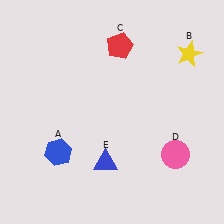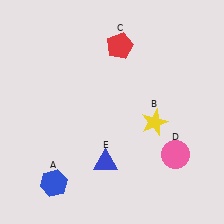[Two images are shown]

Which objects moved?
The objects that moved are: the blue hexagon (A), the yellow star (B).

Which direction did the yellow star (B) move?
The yellow star (B) moved down.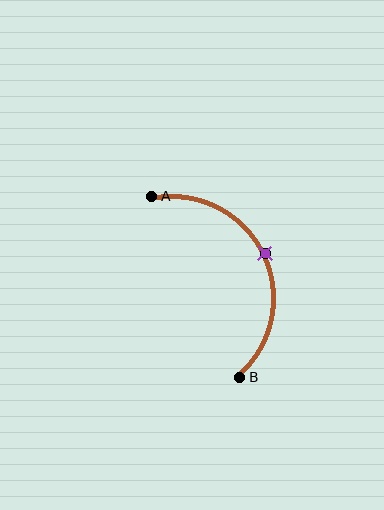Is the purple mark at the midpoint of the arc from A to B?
Yes. The purple mark lies on the arc at equal arc-length from both A and B — it is the arc midpoint.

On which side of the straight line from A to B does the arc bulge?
The arc bulges to the right of the straight line connecting A and B.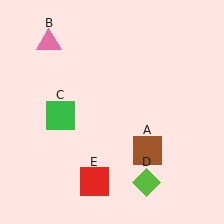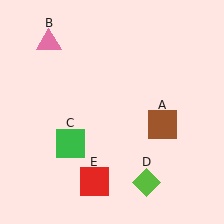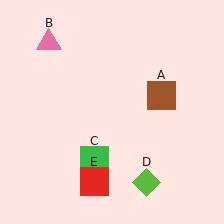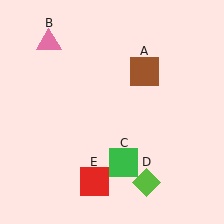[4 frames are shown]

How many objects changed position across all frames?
2 objects changed position: brown square (object A), green square (object C).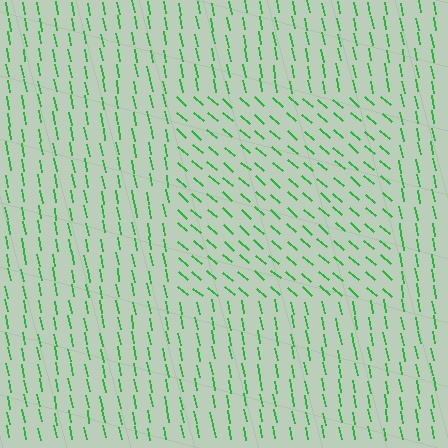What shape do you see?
I see a rectangle.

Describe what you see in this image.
The image is filled with small green line segments. A rectangle region in the image has lines oriented differently from the surrounding lines, creating a visible texture boundary.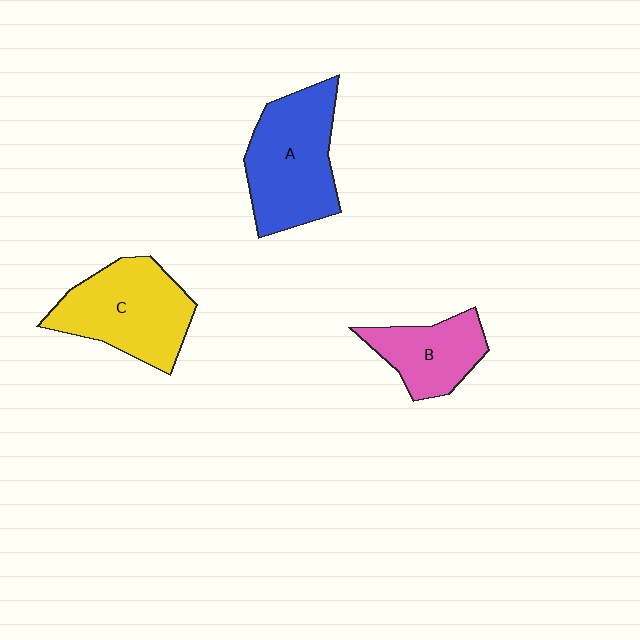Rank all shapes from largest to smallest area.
From largest to smallest: A (blue), C (yellow), B (pink).